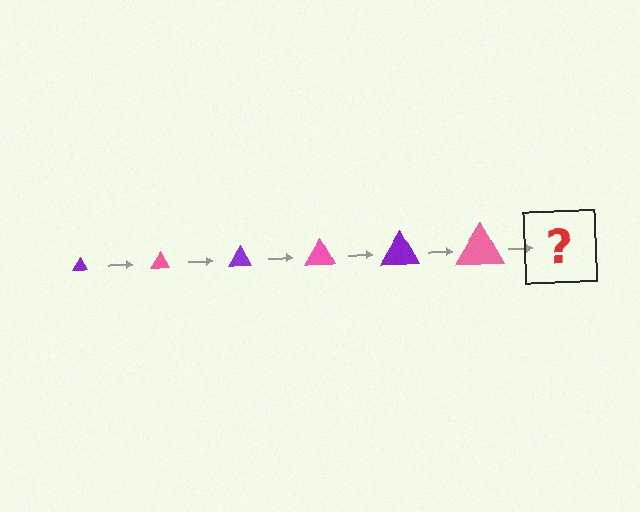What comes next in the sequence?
The next element should be a purple triangle, larger than the previous one.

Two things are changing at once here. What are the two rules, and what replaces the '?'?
The two rules are that the triangle grows larger each step and the color cycles through purple and pink. The '?' should be a purple triangle, larger than the previous one.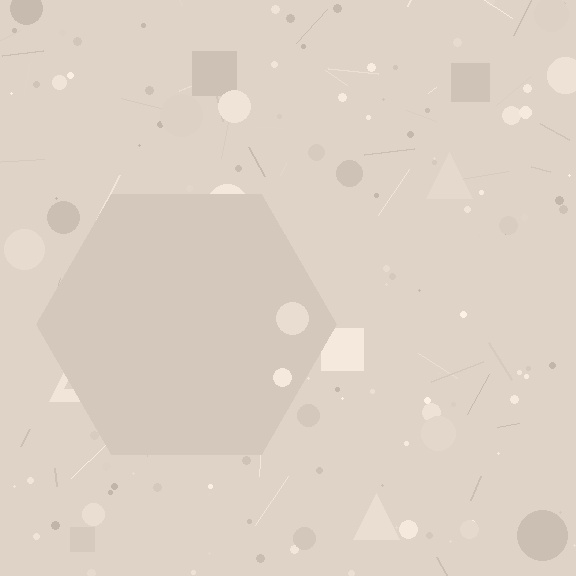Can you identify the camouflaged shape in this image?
The camouflaged shape is a hexagon.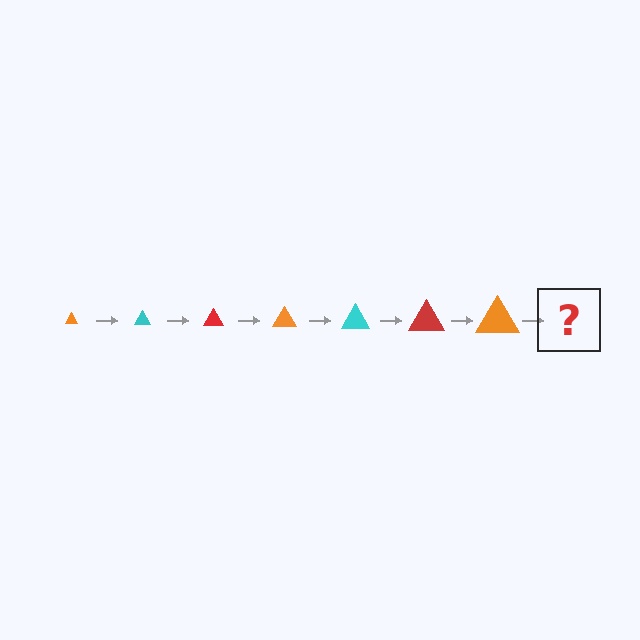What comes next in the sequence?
The next element should be a cyan triangle, larger than the previous one.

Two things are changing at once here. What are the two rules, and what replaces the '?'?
The two rules are that the triangle grows larger each step and the color cycles through orange, cyan, and red. The '?' should be a cyan triangle, larger than the previous one.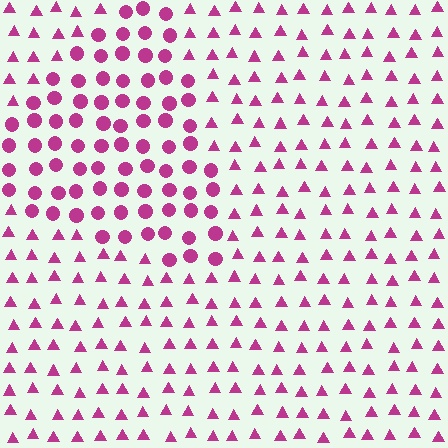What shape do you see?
I see a triangle.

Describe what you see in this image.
The image is filled with small magenta elements arranged in a uniform grid. A triangle-shaped region contains circles, while the surrounding area contains triangles. The boundary is defined purely by the change in element shape.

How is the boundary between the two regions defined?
The boundary is defined by a change in element shape: circles inside vs. triangles outside. All elements share the same color and spacing.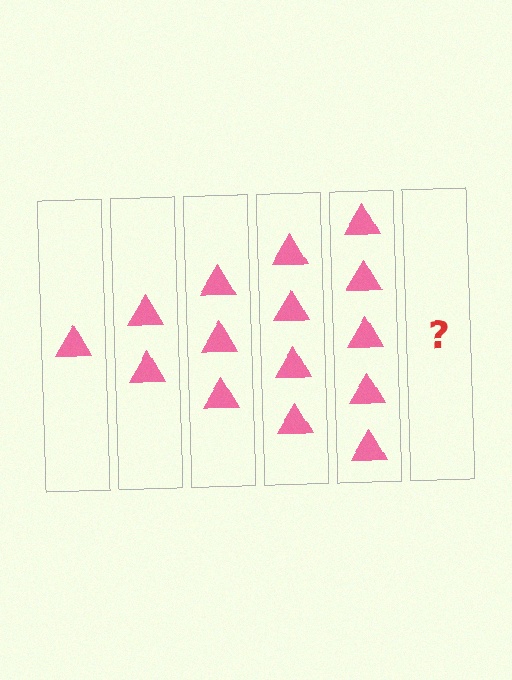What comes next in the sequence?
The next element should be 6 triangles.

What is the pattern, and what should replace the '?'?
The pattern is that each step adds one more triangle. The '?' should be 6 triangles.